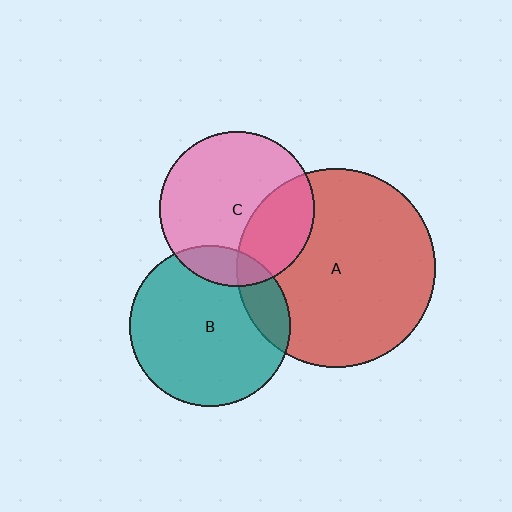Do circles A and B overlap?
Yes.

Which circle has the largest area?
Circle A (red).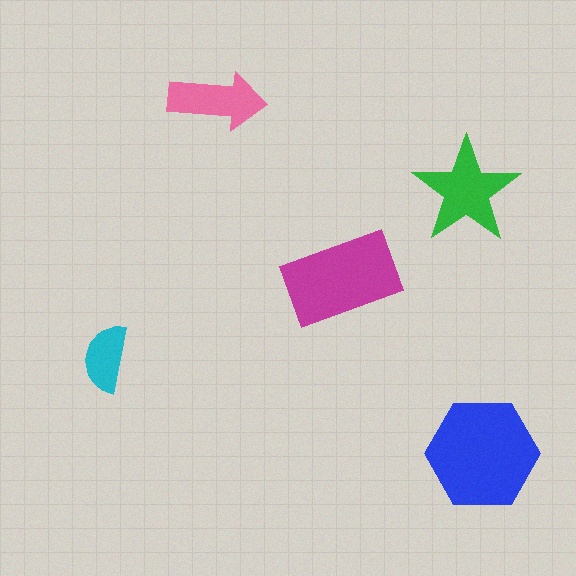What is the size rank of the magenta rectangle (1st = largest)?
2nd.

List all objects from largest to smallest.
The blue hexagon, the magenta rectangle, the green star, the pink arrow, the cyan semicircle.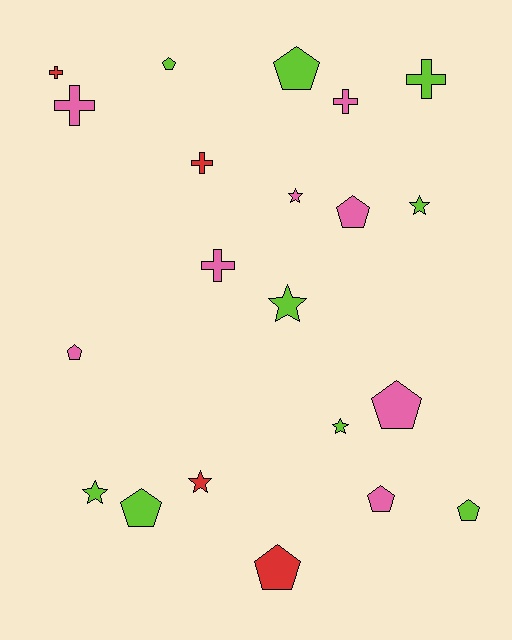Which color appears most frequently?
Lime, with 9 objects.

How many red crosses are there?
There are 2 red crosses.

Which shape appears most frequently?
Pentagon, with 9 objects.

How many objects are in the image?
There are 21 objects.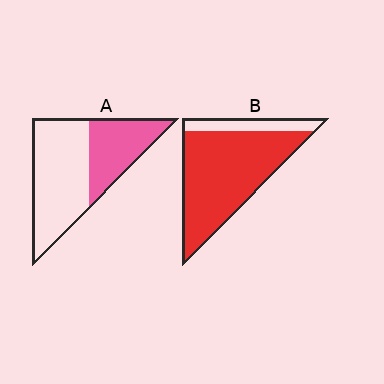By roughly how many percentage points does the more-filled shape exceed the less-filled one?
By roughly 45 percentage points (B over A).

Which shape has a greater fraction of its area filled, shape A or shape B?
Shape B.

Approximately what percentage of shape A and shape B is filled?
A is approximately 40% and B is approximately 85%.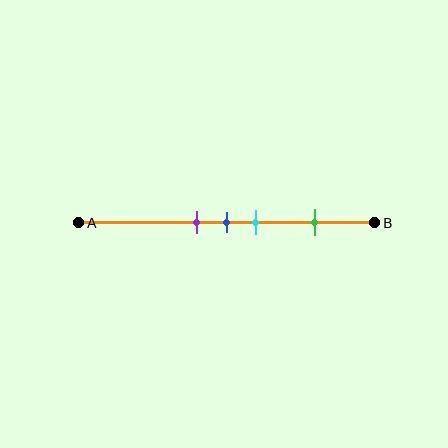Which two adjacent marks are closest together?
The purple and blue marks are the closest adjacent pair.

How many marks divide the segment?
There are 4 marks dividing the segment.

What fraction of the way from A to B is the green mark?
The green mark is approximately 80% (0.8) of the way from A to B.